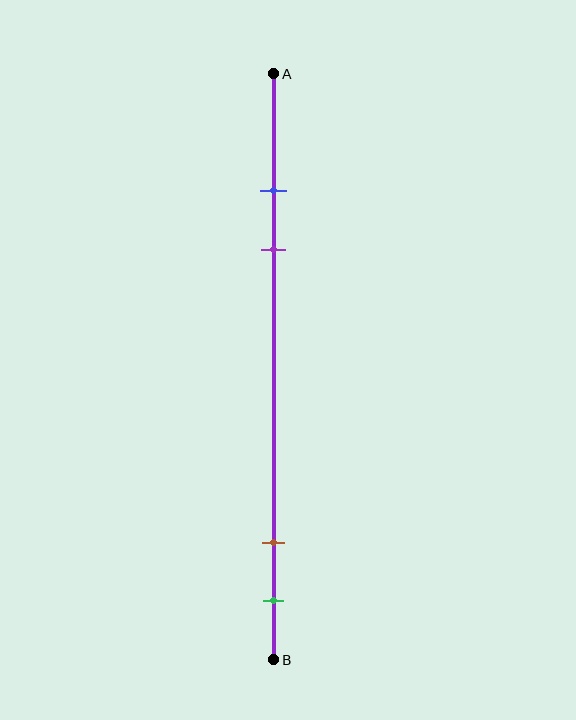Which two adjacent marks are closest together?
The blue and purple marks are the closest adjacent pair.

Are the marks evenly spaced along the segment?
No, the marks are not evenly spaced.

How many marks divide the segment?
There are 4 marks dividing the segment.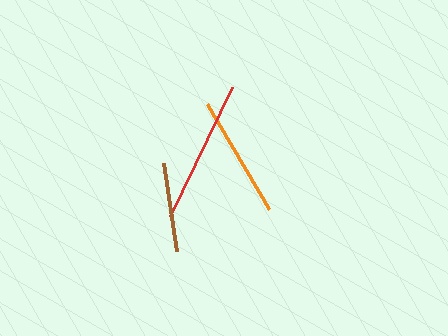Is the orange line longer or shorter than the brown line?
The orange line is longer than the brown line.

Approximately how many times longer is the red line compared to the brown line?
The red line is approximately 1.6 times the length of the brown line.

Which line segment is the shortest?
The brown line is the shortest at approximately 89 pixels.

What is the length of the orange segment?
The orange segment is approximately 122 pixels long.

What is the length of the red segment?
The red segment is approximately 143 pixels long.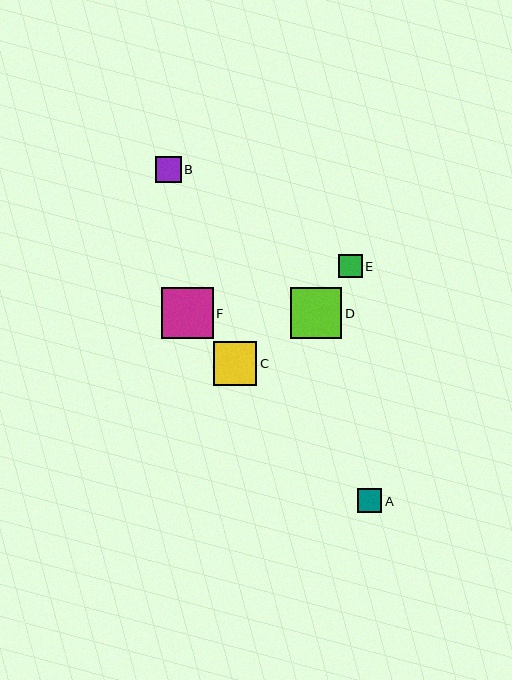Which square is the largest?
Square F is the largest with a size of approximately 52 pixels.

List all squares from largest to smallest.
From largest to smallest: F, D, C, B, A, E.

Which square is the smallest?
Square E is the smallest with a size of approximately 23 pixels.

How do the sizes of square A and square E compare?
Square A and square E are approximately the same size.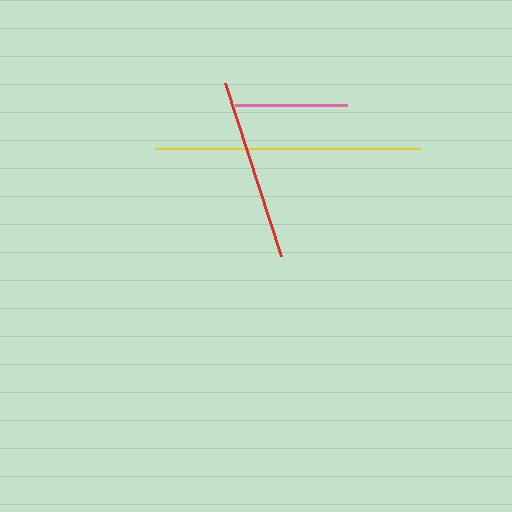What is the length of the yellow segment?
The yellow segment is approximately 265 pixels long.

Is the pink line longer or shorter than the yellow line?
The yellow line is longer than the pink line.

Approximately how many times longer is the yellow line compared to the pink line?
The yellow line is approximately 2.4 times the length of the pink line.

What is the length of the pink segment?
The pink segment is approximately 112 pixels long.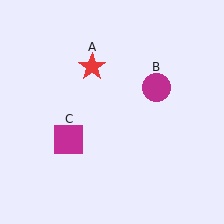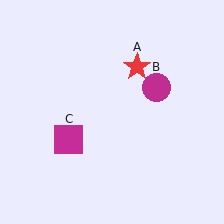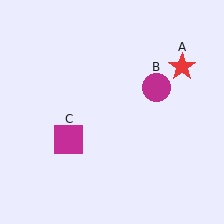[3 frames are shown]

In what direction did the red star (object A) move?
The red star (object A) moved right.